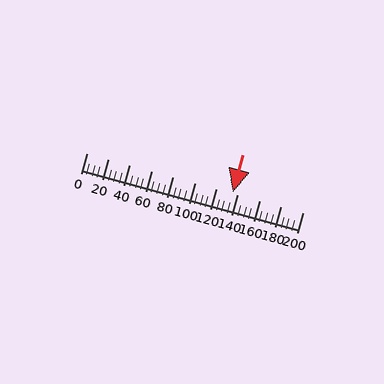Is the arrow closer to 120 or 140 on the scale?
The arrow is closer to 140.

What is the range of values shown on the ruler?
The ruler shows values from 0 to 200.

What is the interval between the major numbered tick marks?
The major tick marks are spaced 20 units apart.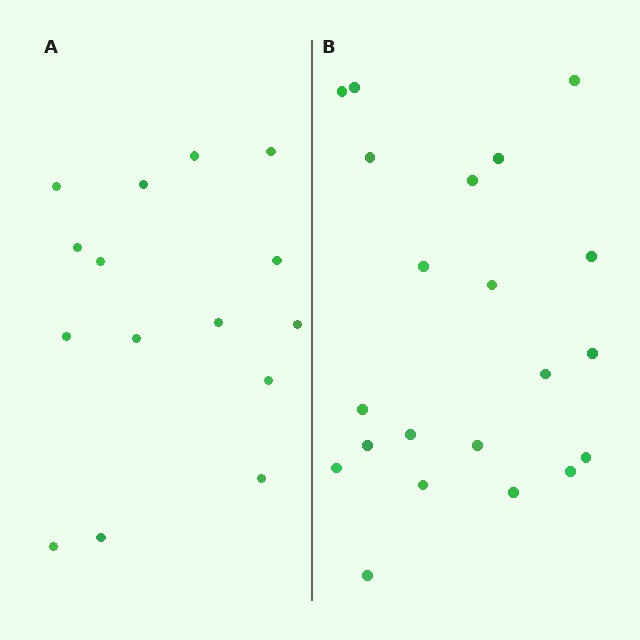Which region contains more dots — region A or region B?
Region B (the right region) has more dots.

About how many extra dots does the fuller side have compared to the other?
Region B has about 6 more dots than region A.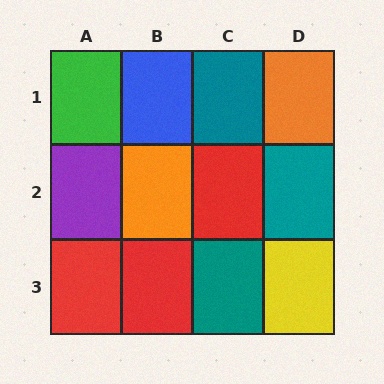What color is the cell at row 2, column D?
Teal.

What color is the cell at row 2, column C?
Red.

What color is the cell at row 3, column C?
Teal.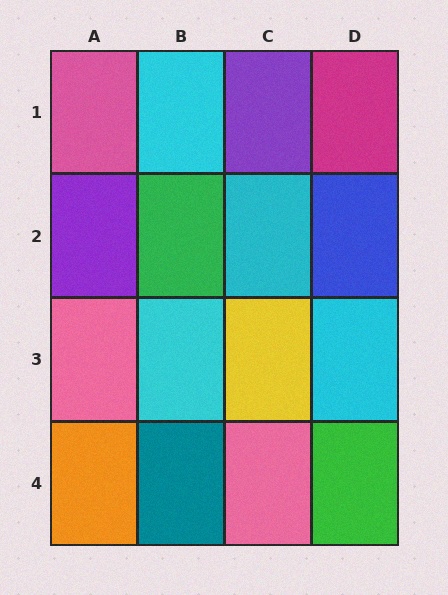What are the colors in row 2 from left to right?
Purple, green, cyan, blue.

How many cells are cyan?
4 cells are cyan.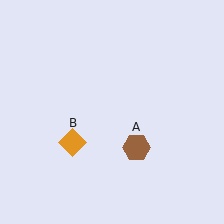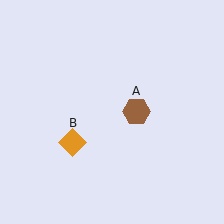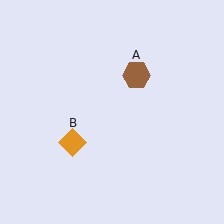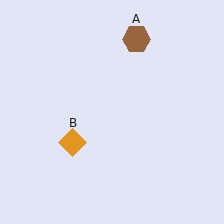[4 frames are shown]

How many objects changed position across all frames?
1 object changed position: brown hexagon (object A).